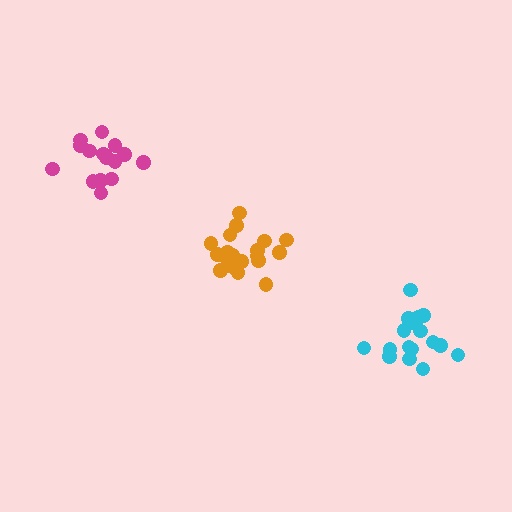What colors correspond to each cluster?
The clusters are colored: cyan, orange, magenta.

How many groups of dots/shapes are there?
There are 3 groups.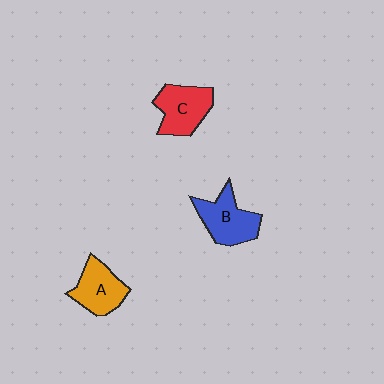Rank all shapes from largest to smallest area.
From largest to smallest: B (blue), C (red), A (orange).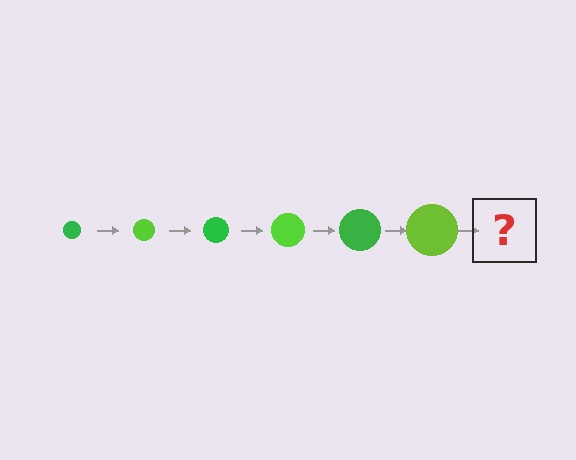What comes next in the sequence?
The next element should be a green circle, larger than the previous one.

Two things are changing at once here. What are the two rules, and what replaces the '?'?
The two rules are that the circle grows larger each step and the color cycles through green and lime. The '?' should be a green circle, larger than the previous one.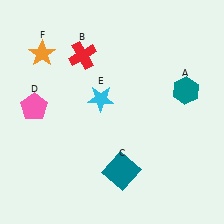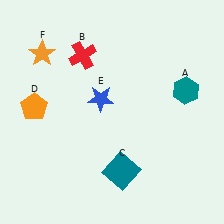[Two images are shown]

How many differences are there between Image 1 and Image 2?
There are 2 differences between the two images.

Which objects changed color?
D changed from pink to orange. E changed from cyan to blue.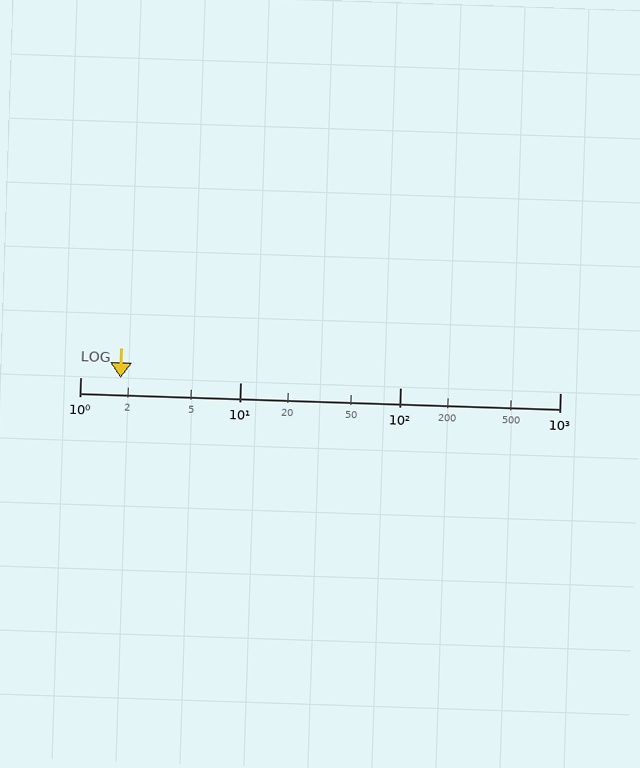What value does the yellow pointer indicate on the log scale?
The pointer indicates approximately 1.8.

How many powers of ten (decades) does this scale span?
The scale spans 3 decades, from 1 to 1000.